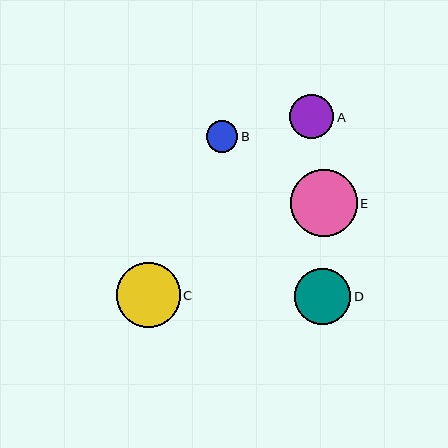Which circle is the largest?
Circle E is the largest with a size of approximately 66 pixels.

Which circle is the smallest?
Circle B is the smallest with a size of approximately 32 pixels.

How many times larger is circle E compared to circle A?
Circle E is approximately 1.5 times the size of circle A.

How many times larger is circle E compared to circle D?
Circle E is approximately 1.2 times the size of circle D.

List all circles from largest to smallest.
From largest to smallest: E, C, D, A, B.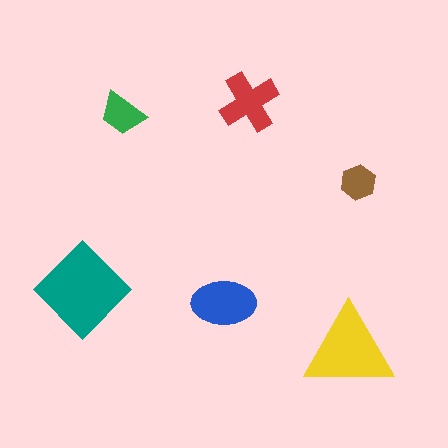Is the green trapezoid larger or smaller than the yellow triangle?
Smaller.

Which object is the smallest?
The brown hexagon.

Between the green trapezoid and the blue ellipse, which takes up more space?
The blue ellipse.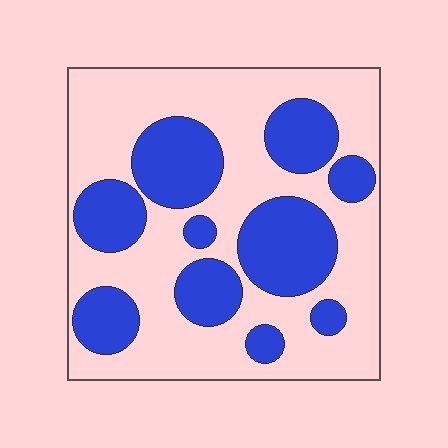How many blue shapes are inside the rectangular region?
10.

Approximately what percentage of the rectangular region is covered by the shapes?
Approximately 35%.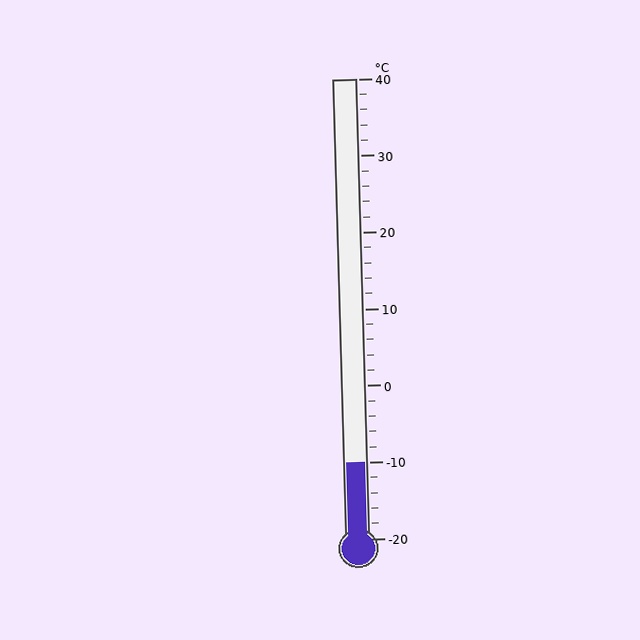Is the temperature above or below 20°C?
The temperature is below 20°C.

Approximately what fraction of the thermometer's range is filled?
The thermometer is filled to approximately 15% of its range.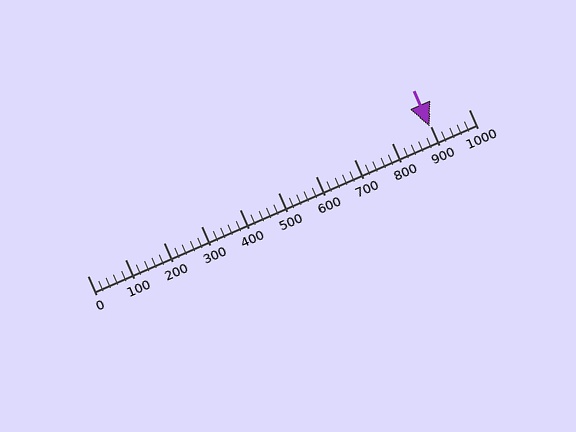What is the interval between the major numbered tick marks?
The major tick marks are spaced 100 units apart.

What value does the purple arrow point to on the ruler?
The purple arrow points to approximately 898.